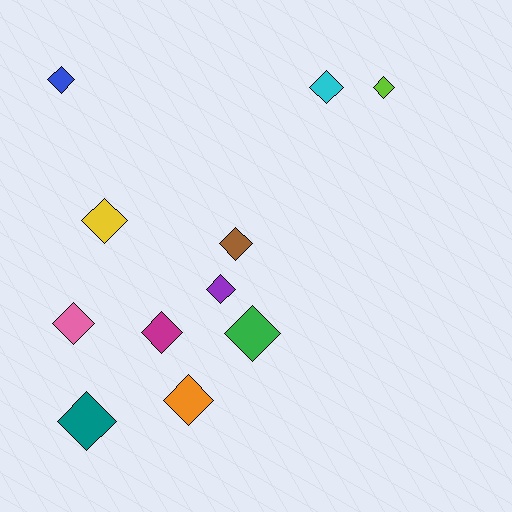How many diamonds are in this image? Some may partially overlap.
There are 11 diamonds.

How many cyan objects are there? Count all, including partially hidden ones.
There is 1 cyan object.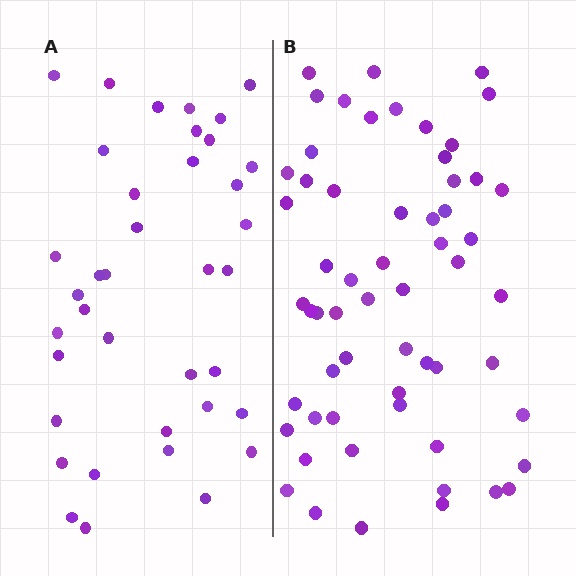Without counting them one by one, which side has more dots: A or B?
Region B (the right region) has more dots.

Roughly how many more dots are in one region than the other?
Region B has approximately 20 more dots than region A.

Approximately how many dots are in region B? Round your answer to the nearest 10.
About 60 dots. (The exact count is 59, which rounds to 60.)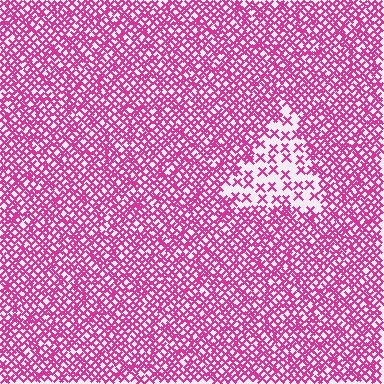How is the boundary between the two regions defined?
The boundary is defined by a change in element density (approximately 2.8x ratio). All elements are the same color, size, and shape.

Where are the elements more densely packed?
The elements are more densely packed outside the triangle boundary.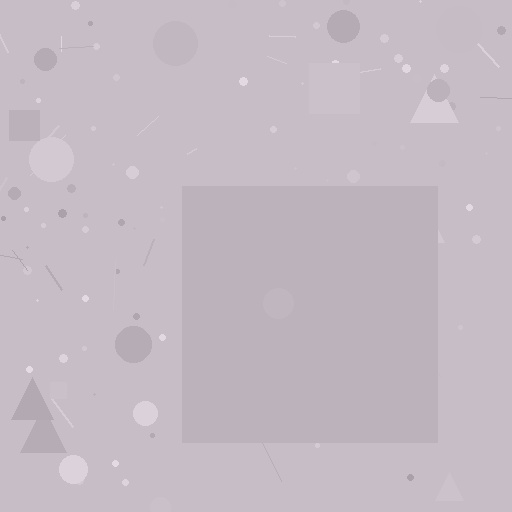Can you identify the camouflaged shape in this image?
The camouflaged shape is a square.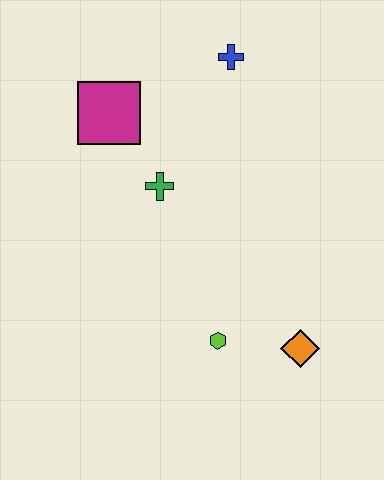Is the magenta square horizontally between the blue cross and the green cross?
No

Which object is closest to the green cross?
The magenta square is closest to the green cross.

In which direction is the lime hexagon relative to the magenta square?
The lime hexagon is below the magenta square.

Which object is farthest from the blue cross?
The orange diamond is farthest from the blue cross.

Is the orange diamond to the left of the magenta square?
No